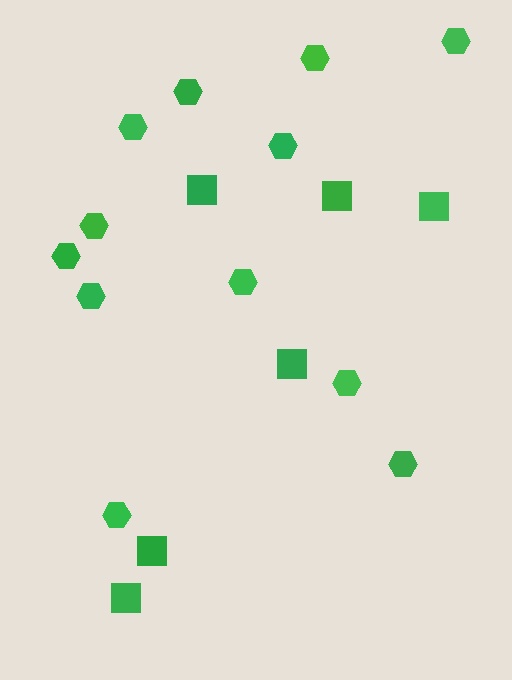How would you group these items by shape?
There are 2 groups: one group of hexagons (12) and one group of squares (6).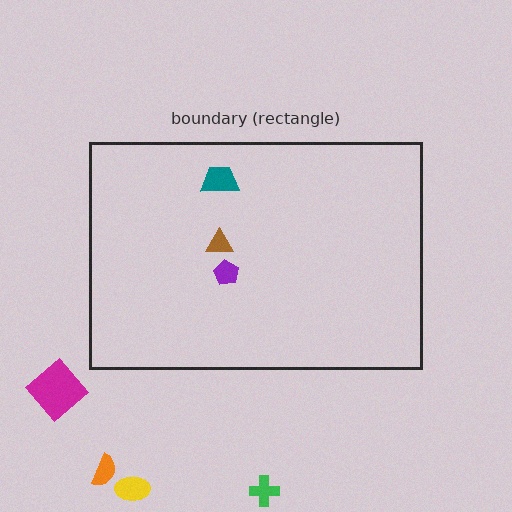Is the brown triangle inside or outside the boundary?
Inside.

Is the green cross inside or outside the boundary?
Outside.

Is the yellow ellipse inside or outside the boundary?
Outside.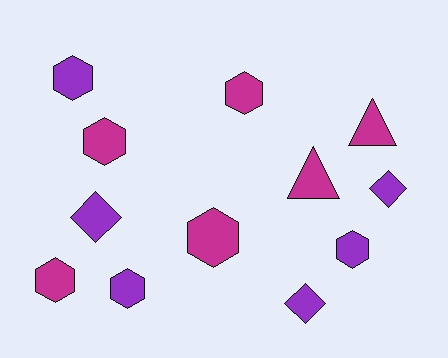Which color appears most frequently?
Magenta, with 6 objects.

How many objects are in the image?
There are 12 objects.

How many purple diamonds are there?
There are 3 purple diamonds.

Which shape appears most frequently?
Hexagon, with 7 objects.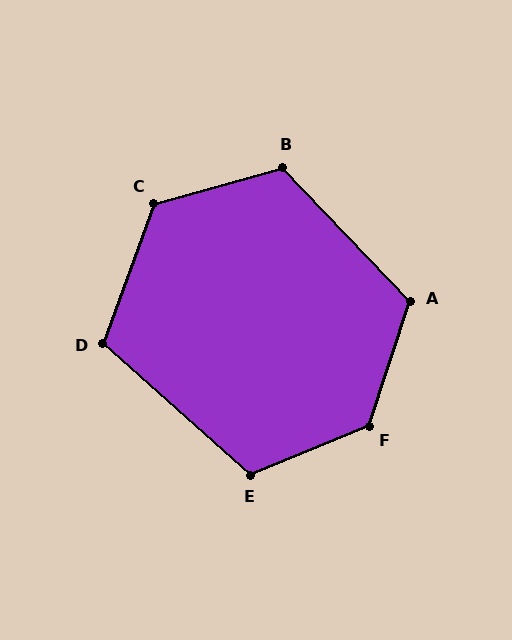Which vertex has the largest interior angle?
F, at approximately 131 degrees.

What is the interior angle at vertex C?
Approximately 126 degrees (obtuse).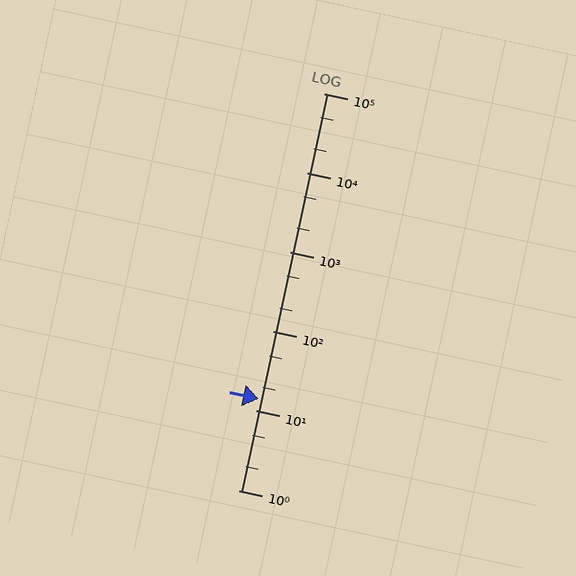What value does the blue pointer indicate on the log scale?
The pointer indicates approximately 14.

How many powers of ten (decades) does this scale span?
The scale spans 5 decades, from 1 to 100000.